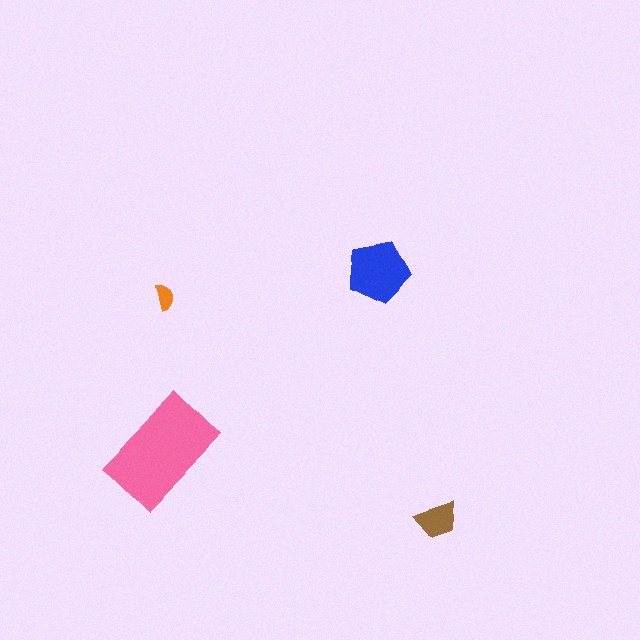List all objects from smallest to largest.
The orange semicircle, the brown trapezoid, the blue pentagon, the pink rectangle.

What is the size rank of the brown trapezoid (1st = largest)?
3rd.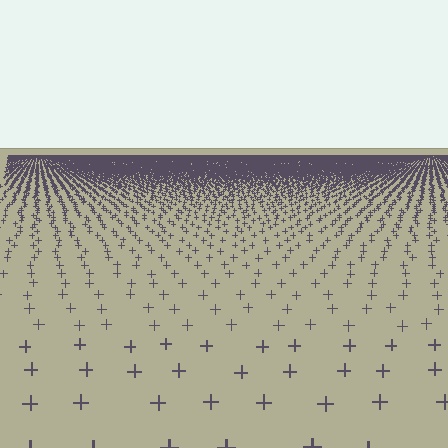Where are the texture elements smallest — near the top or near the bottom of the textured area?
Near the top.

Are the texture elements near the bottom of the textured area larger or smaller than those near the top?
Larger. Near the bottom, elements are closer to the viewer and appear at a bigger on-screen size.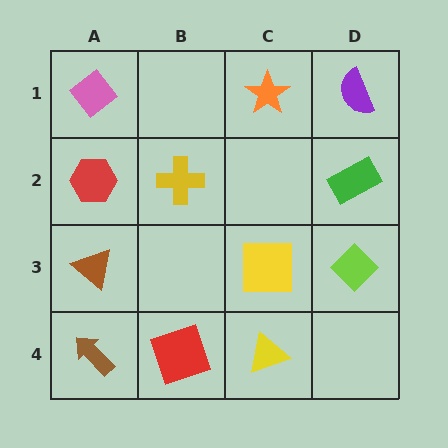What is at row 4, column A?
A brown arrow.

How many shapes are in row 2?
3 shapes.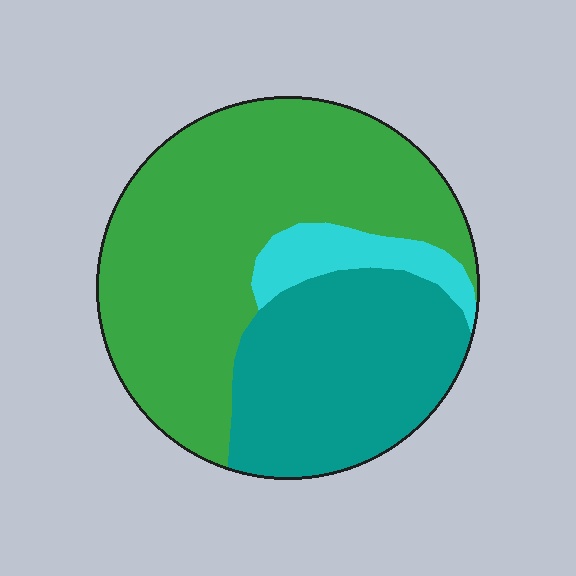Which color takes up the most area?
Green, at roughly 55%.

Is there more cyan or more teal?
Teal.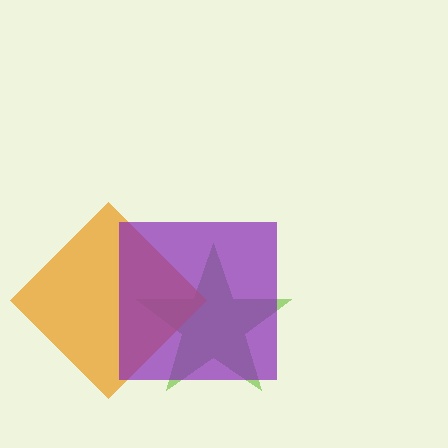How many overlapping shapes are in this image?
There are 3 overlapping shapes in the image.